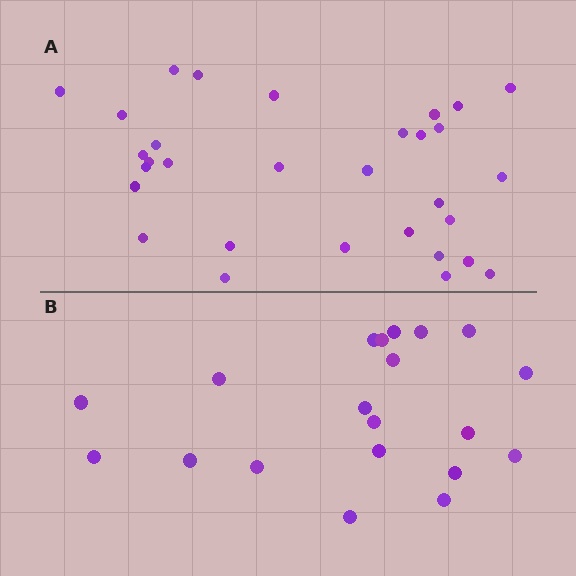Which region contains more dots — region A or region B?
Region A (the top region) has more dots.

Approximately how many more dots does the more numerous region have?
Region A has roughly 12 or so more dots than region B.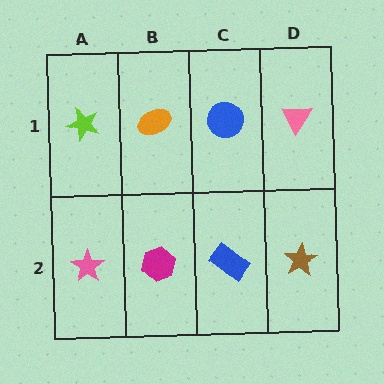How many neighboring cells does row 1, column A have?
2.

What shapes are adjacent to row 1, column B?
A magenta hexagon (row 2, column B), a lime star (row 1, column A), a blue circle (row 1, column C).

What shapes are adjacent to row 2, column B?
An orange ellipse (row 1, column B), a pink star (row 2, column A), a blue rectangle (row 2, column C).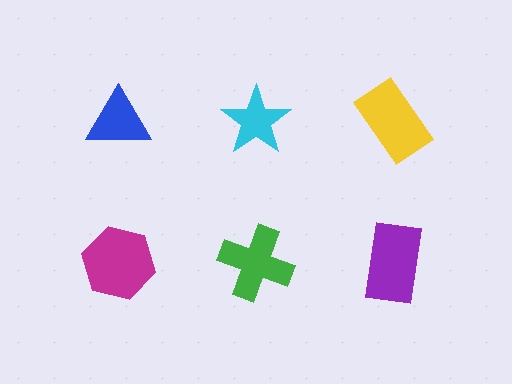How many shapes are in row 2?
3 shapes.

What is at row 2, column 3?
A purple rectangle.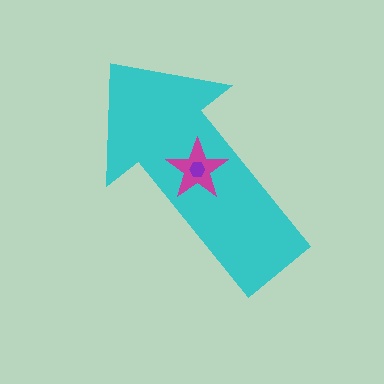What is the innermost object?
The purple hexagon.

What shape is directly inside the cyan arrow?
The magenta star.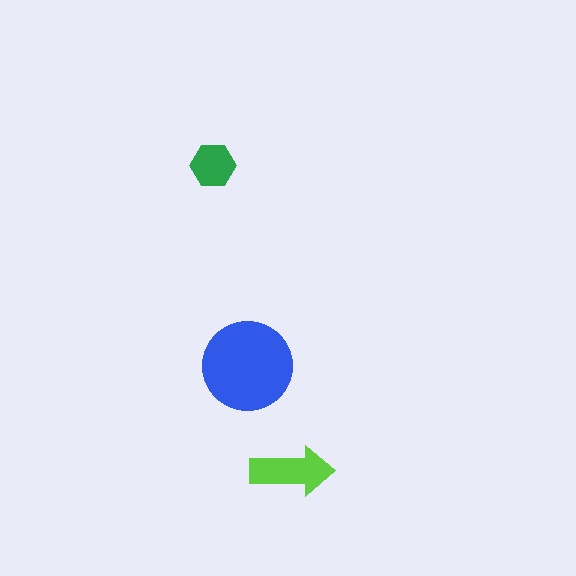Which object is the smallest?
The green hexagon.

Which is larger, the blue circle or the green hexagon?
The blue circle.